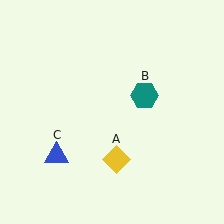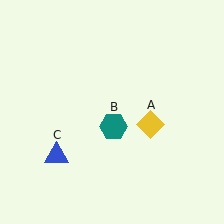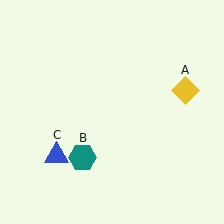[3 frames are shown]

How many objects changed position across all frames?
2 objects changed position: yellow diamond (object A), teal hexagon (object B).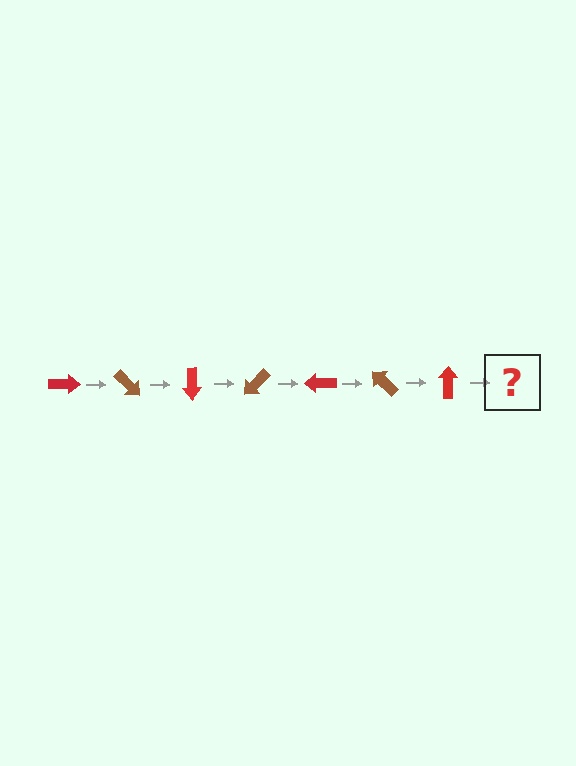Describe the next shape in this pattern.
It should be a brown arrow, rotated 315 degrees from the start.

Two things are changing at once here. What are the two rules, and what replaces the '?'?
The two rules are that it rotates 45 degrees each step and the color cycles through red and brown. The '?' should be a brown arrow, rotated 315 degrees from the start.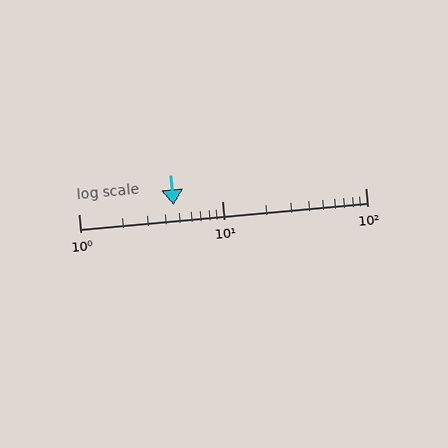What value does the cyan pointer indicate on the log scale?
The pointer indicates approximately 4.6.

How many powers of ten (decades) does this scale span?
The scale spans 2 decades, from 1 to 100.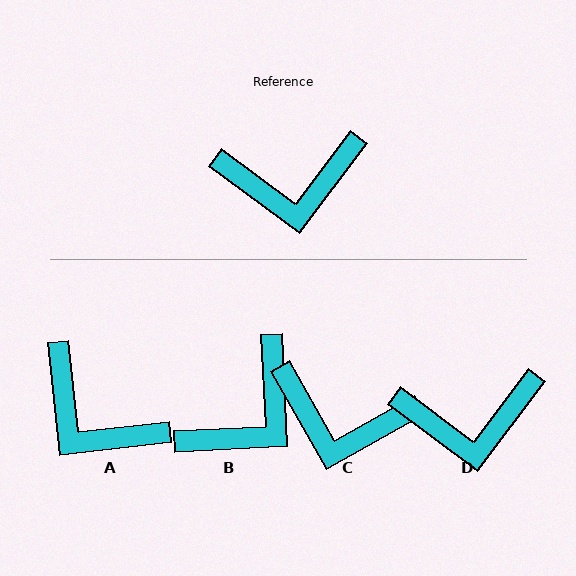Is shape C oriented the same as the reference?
No, it is off by about 24 degrees.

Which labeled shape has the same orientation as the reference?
D.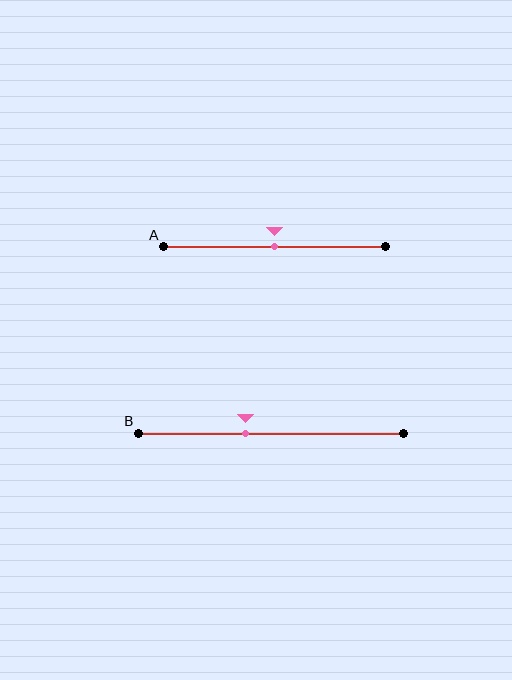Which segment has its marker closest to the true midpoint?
Segment A has its marker closest to the true midpoint.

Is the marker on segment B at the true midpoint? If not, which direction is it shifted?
No, the marker on segment B is shifted to the left by about 10% of the segment length.